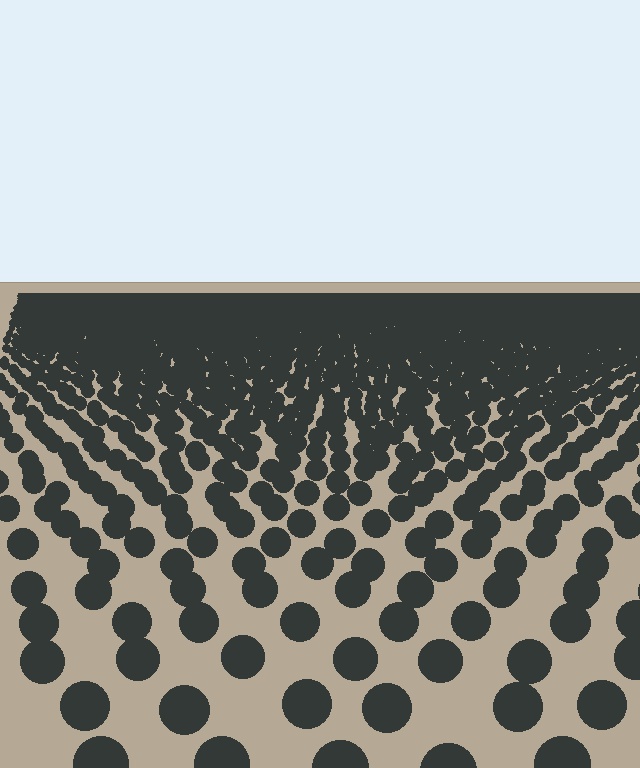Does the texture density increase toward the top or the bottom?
Density increases toward the top.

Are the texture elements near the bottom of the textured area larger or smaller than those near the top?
Larger. Near the bottom, elements are closer to the viewer and appear at a bigger on-screen size.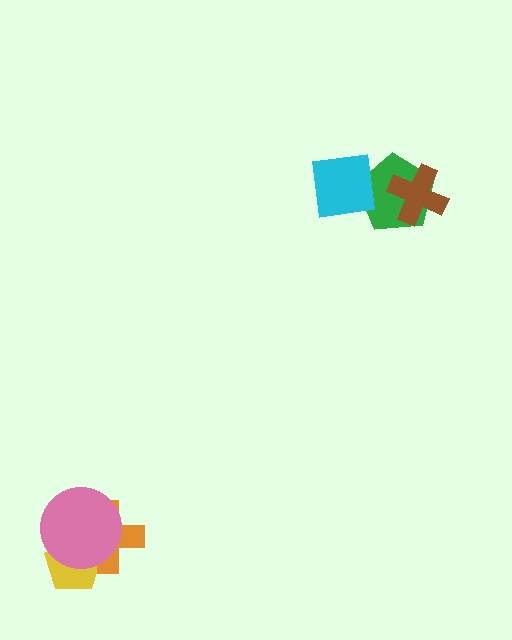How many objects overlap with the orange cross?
2 objects overlap with the orange cross.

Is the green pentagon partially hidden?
Yes, it is partially covered by another shape.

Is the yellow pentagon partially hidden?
Yes, it is partially covered by another shape.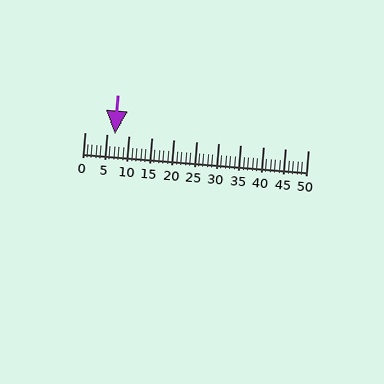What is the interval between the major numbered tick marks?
The major tick marks are spaced 5 units apart.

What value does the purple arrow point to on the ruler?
The purple arrow points to approximately 7.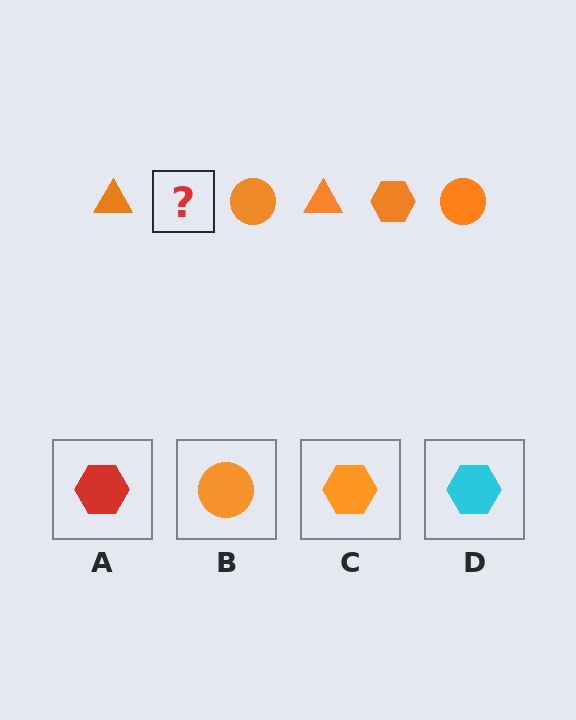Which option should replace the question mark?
Option C.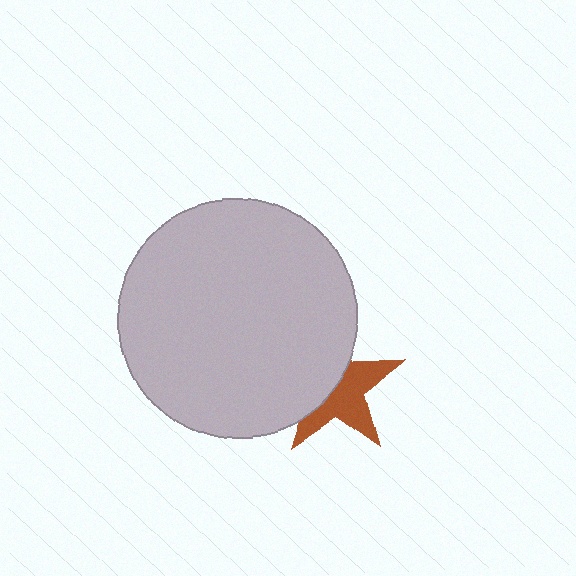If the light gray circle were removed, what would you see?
You would see the complete brown star.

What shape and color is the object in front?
The object in front is a light gray circle.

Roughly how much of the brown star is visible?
About half of it is visible (roughly 52%).